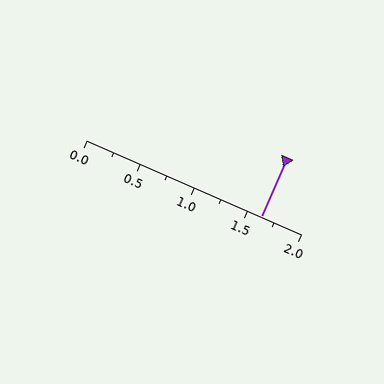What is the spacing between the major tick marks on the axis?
The major ticks are spaced 0.5 apart.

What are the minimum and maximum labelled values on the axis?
The axis runs from 0.0 to 2.0.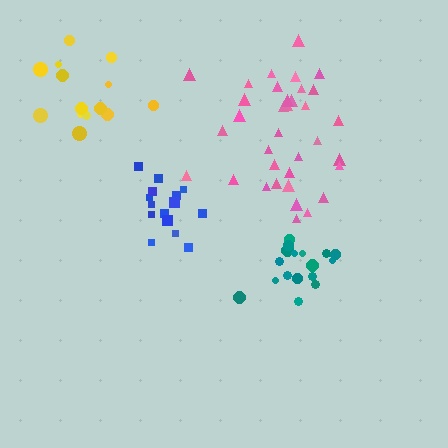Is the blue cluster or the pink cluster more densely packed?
Blue.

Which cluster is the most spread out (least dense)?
Yellow.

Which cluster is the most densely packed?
Blue.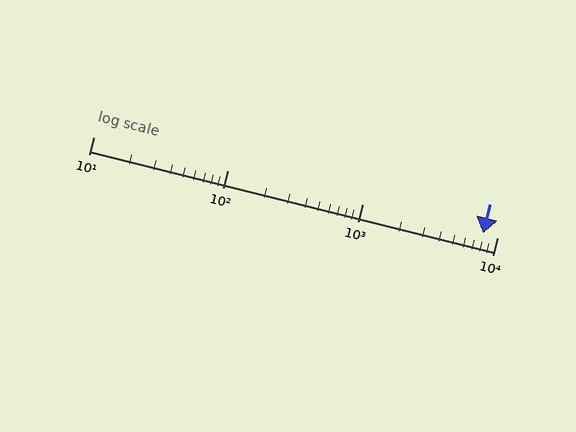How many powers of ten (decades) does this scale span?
The scale spans 3 decades, from 10 to 10000.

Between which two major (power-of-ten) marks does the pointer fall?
The pointer is between 1000 and 10000.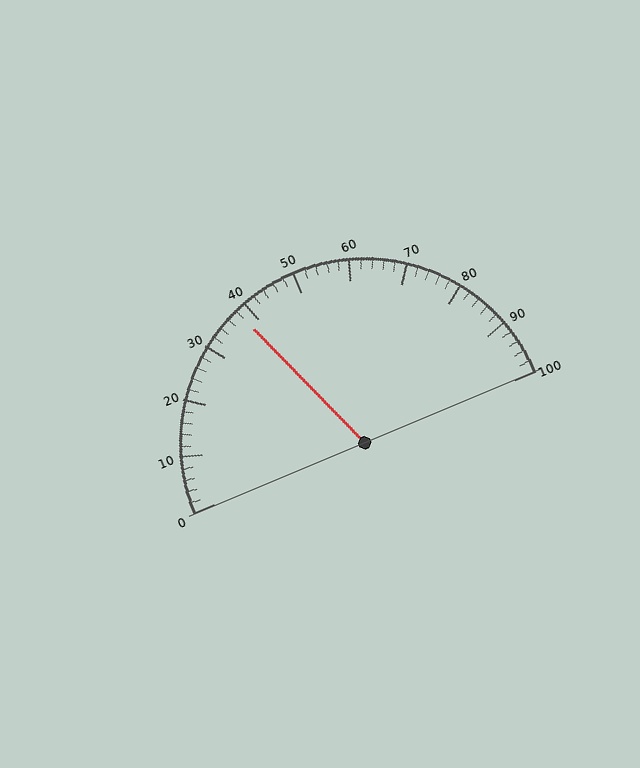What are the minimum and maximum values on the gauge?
The gauge ranges from 0 to 100.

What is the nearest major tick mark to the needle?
The nearest major tick mark is 40.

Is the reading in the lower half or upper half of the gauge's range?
The reading is in the lower half of the range (0 to 100).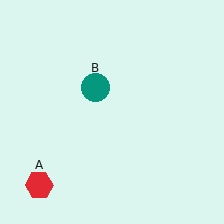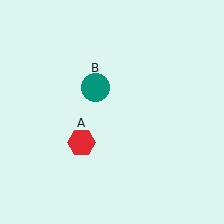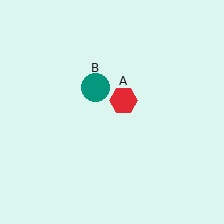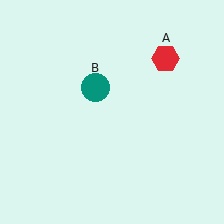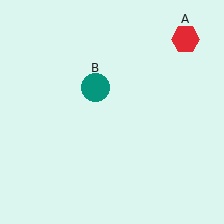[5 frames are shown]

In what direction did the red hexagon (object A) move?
The red hexagon (object A) moved up and to the right.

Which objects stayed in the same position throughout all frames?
Teal circle (object B) remained stationary.